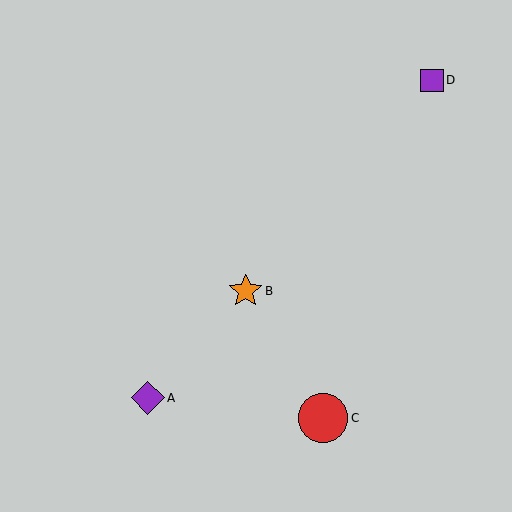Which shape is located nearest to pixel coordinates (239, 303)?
The orange star (labeled B) at (246, 291) is nearest to that location.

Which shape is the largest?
The red circle (labeled C) is the largest.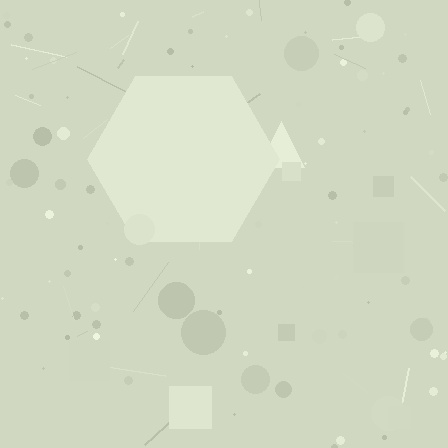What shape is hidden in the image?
A hexagon is hidden in the image.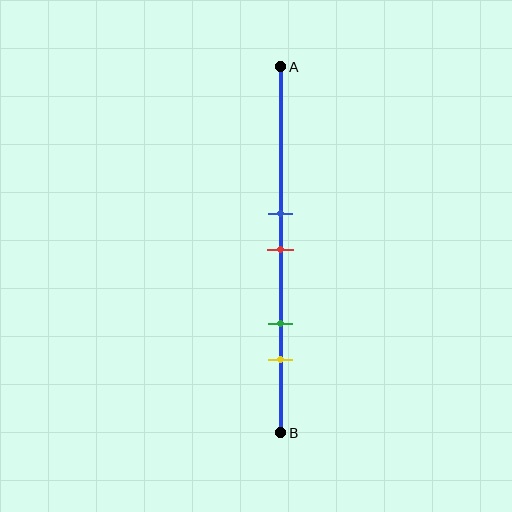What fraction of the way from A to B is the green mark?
The green mark is approximately 70% (0.7) of the way from A to B.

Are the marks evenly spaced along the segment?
No, the marks are not evenly spaced.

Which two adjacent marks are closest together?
The blue and red marks are the closest adjacent pair.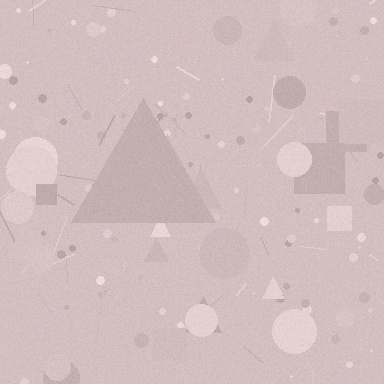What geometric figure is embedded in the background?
A triangle is embedded in the background.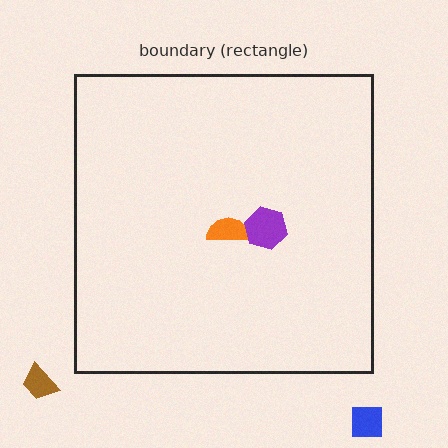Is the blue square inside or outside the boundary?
Outside.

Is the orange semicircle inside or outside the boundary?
Inside.